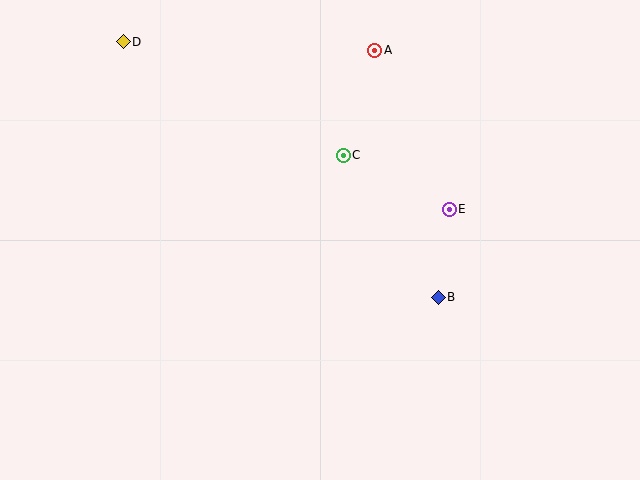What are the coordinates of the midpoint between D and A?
The midpoint between D and A is at (249, 46).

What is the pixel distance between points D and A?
The distance between D and A is 252 pixels.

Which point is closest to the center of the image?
Point C at (343, 155) is closest to the center.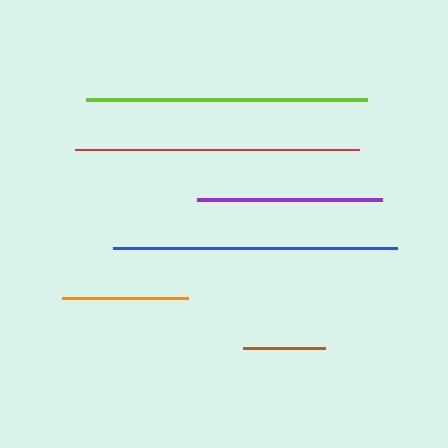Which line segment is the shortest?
The brown line is the shortest at approximately 82 pixels.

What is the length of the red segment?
The red segment is approximately 284 pixels long.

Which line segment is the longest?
The red line is the longest at approximately 284 pixels.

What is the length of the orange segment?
The orange segment is approximately 126 pixels long.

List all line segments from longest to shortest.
From longest to shortest: red, blue, lime, purple, orange, brown.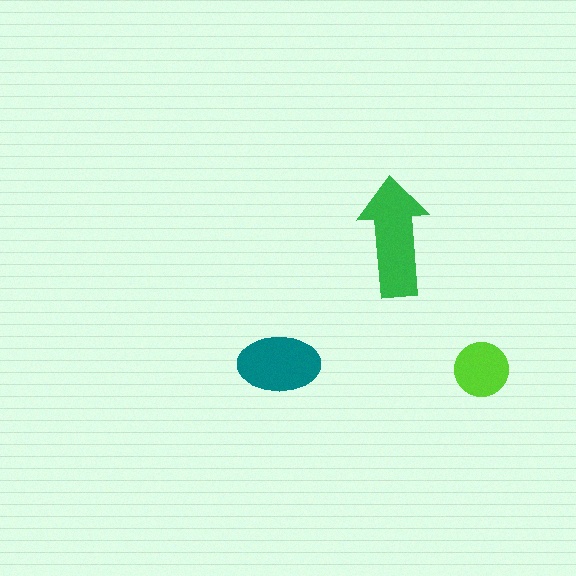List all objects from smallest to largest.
The lime circle, the teal ellipse, the green arrow.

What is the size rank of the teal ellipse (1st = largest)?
2nd.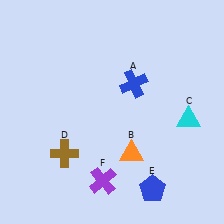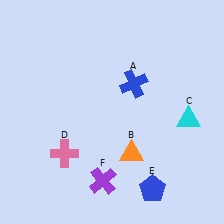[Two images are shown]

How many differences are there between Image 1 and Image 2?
There is 1 difference between the two images.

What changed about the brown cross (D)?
In Image 1, D is brown. In Image 2, it changed to pink.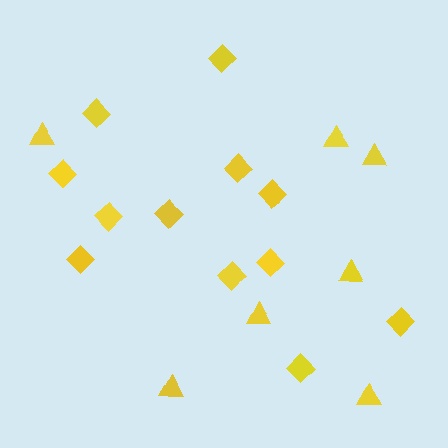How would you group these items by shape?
There are 2 groups: one group of diamonds (12) and one group of triangles (7).